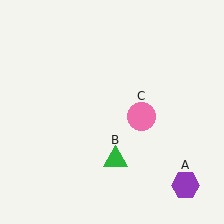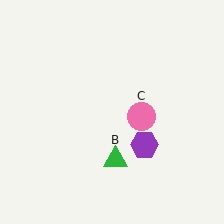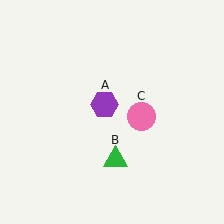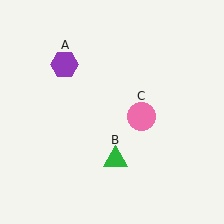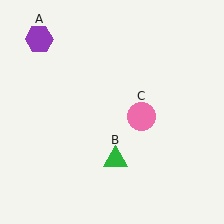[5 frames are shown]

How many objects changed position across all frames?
1 object changed position: purple hexagon (object A).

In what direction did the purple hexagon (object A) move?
The purple hexagon (object A) moved up and to the left.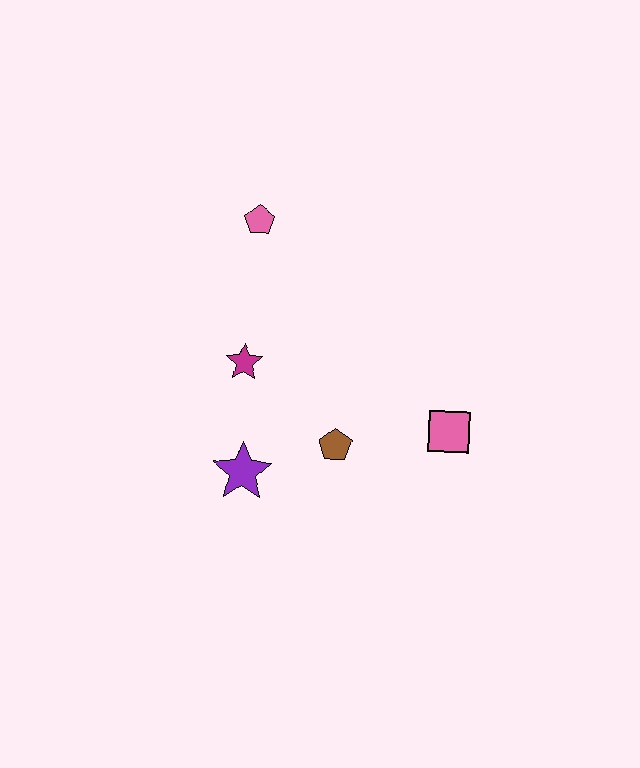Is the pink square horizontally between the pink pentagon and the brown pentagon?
No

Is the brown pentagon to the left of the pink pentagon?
No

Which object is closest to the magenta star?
The purple star is closest to the magenta star.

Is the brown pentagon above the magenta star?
No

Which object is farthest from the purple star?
The pink pentagon is farthest from the purple star.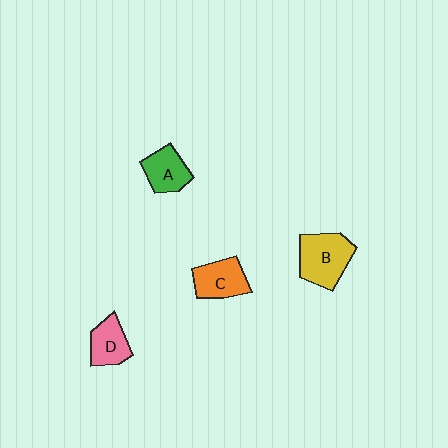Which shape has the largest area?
Shape B (yellow).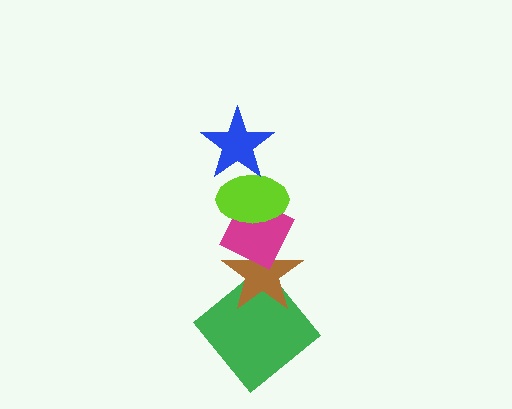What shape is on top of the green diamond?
The brown star is on top of the green diamond.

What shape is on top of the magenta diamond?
The lime ellipse is on top of the magenta diamond.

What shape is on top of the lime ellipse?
The blue star is on top of the lime ellipse.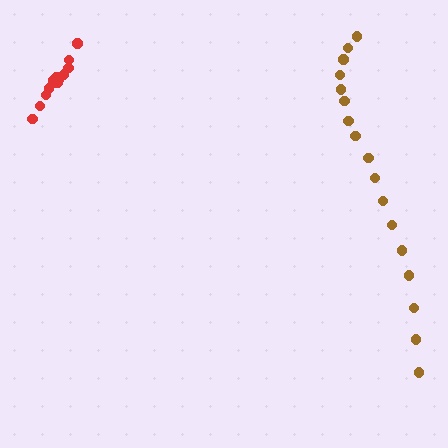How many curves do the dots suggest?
There are 2 distinct paths.